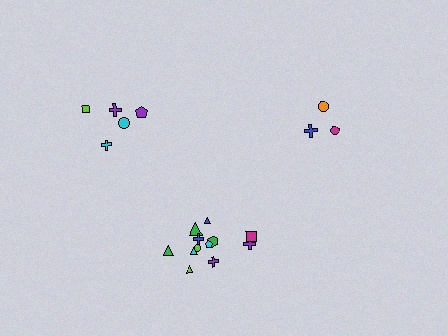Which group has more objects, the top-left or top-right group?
The top-left group.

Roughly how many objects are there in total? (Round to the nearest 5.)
Roughly 20 objects in total.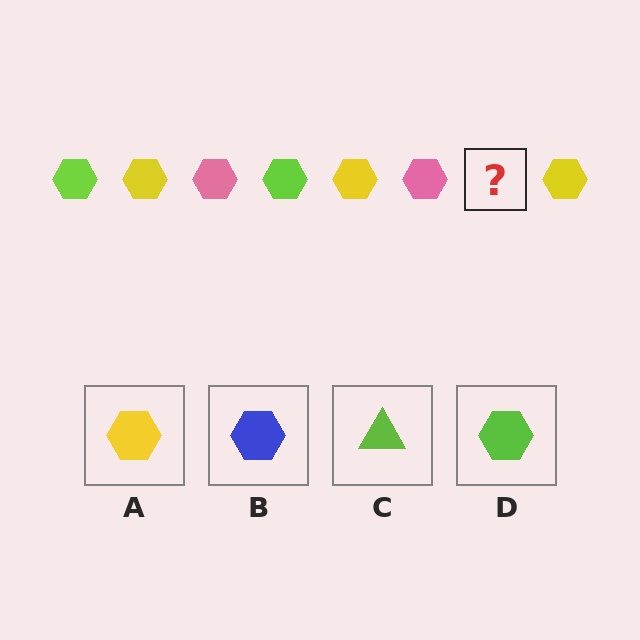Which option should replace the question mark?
Option D.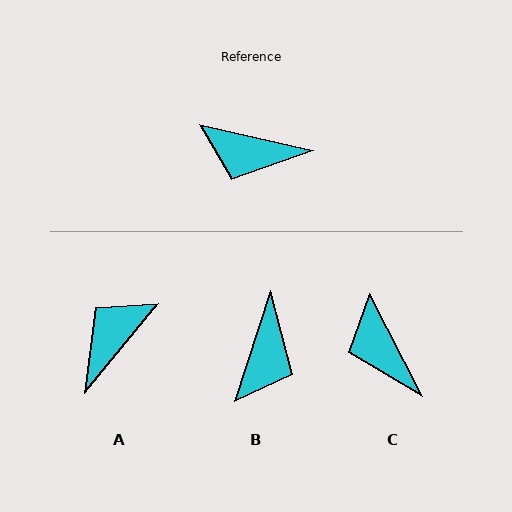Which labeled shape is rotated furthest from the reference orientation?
A, about 117 degrees away.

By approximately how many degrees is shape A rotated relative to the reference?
Approximately 117 degrees clockwise.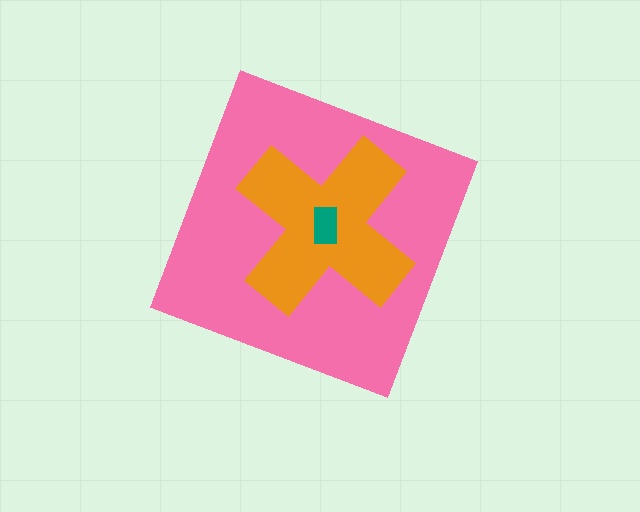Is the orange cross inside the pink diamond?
Yes.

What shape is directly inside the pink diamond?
The orange cross.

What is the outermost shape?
The pink diamond.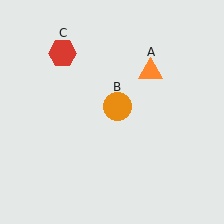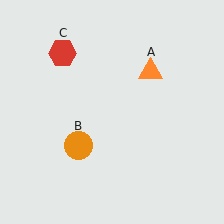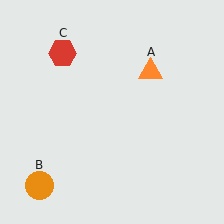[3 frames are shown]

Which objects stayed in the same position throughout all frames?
Orange triangle (object A) and red hexagon (object C) remained stationary.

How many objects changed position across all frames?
1 object changed position: orange circle (object B).